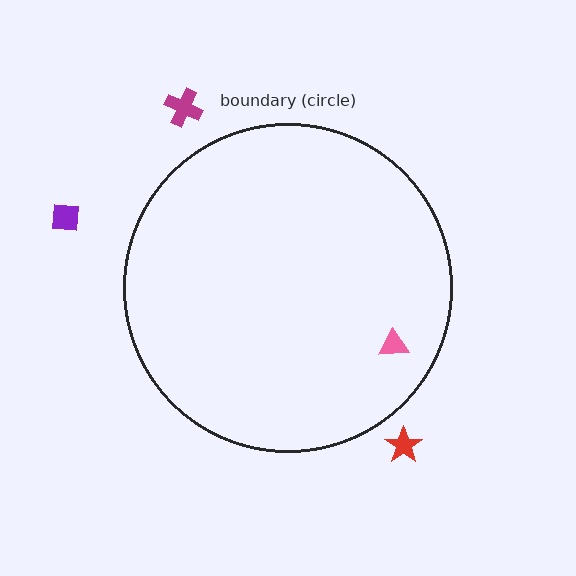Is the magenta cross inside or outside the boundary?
Outside.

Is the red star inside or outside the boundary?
Outside.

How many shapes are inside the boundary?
1 inside, 3 outside.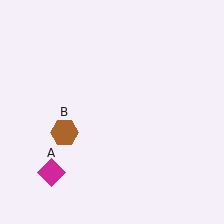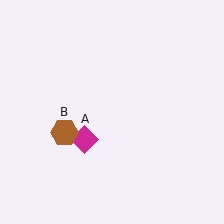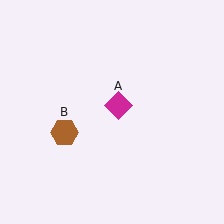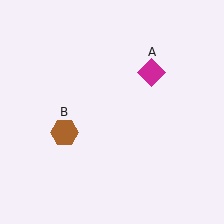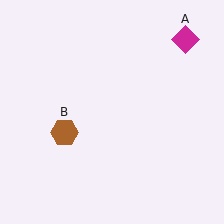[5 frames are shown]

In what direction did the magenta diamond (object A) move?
The magenta diamond (object A) moved up and to the right.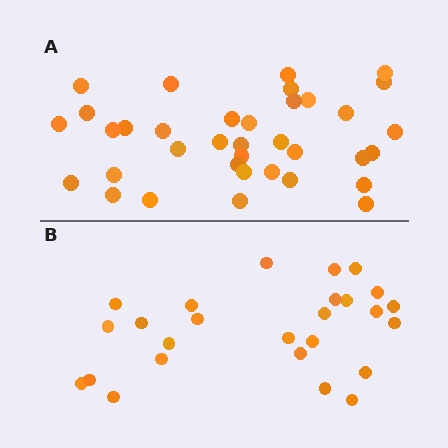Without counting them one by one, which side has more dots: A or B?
Region A (the top region) has more dots.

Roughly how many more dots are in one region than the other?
Region A has roughly 10 or so more dots than region B.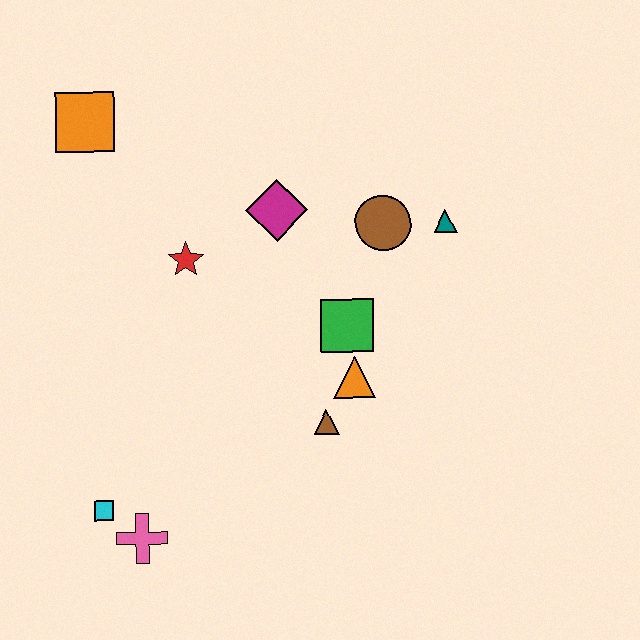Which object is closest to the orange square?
The red star is closest to the orange square.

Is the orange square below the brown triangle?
No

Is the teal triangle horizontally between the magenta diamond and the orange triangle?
No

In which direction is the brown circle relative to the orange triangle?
The brown circle is above the orange triangle.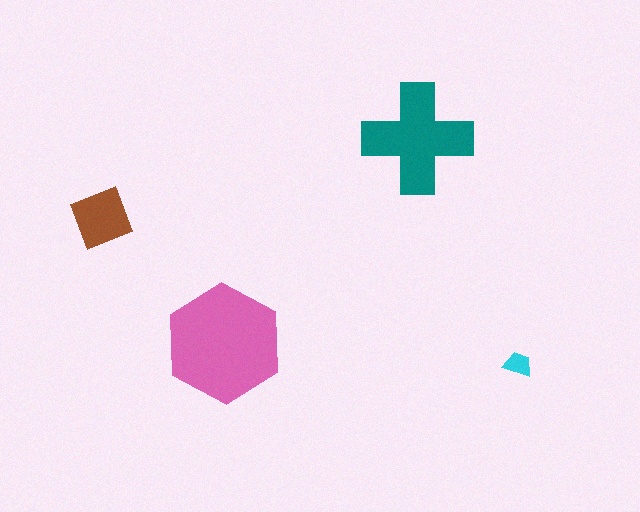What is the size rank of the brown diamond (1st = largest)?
3rd.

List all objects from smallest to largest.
The cyan trapezoid, the brown diamond, the teal cross, the pink hexagon.